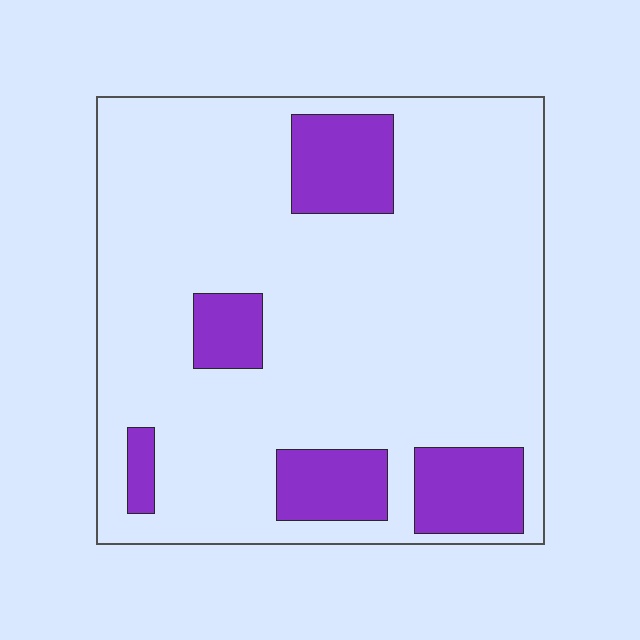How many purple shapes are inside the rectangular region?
5.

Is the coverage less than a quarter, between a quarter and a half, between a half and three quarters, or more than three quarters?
Less than a quarter.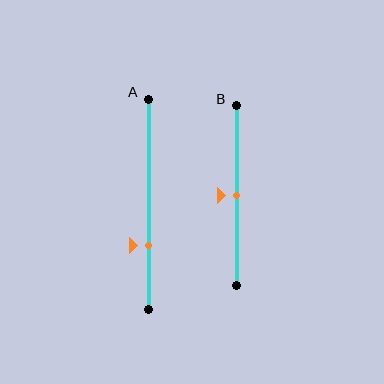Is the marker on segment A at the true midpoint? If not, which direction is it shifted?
No, the marker on segment A is shifted downward by about 19% of the segment length.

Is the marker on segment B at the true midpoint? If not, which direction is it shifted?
Yes, the marker on segment B is at the true midpoint.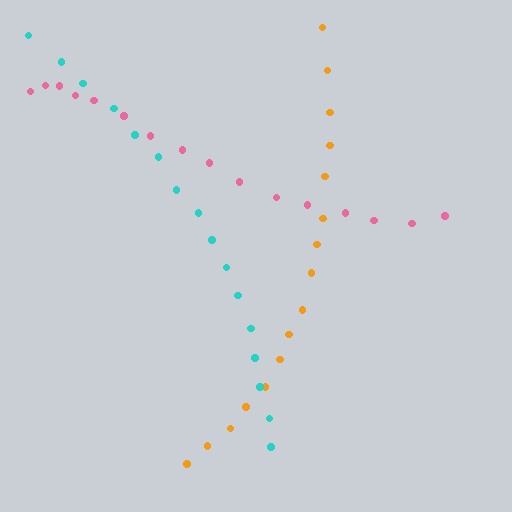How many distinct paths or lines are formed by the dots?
There are 3 distinct paths.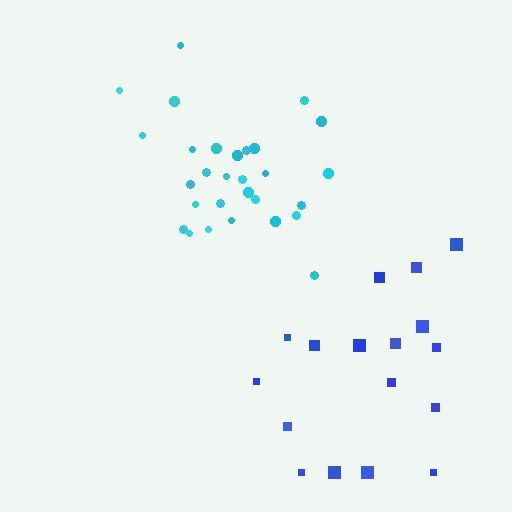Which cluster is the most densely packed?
Cyan.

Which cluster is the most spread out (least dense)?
Blue.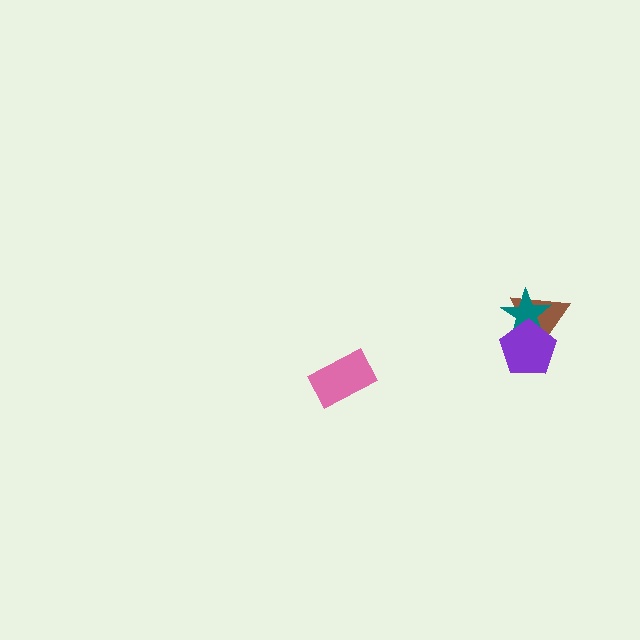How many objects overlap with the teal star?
2 objects overlap with the teal star.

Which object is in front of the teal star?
The purple pentagon is in front of the teal star.